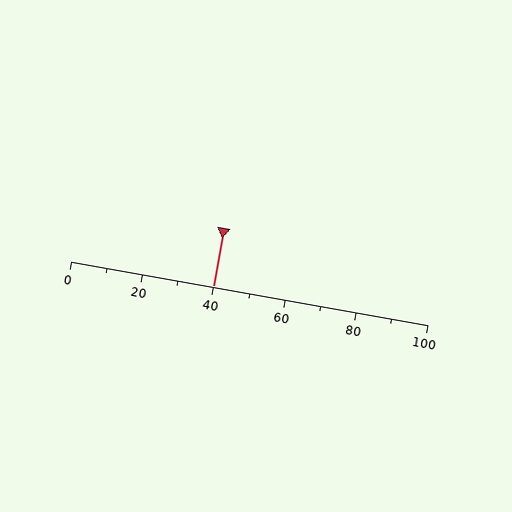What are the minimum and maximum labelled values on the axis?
The axis runs from 0 to 100.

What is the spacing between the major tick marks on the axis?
The major ticks are spaced 20 apart.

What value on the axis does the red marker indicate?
The marker indicates approximately 40.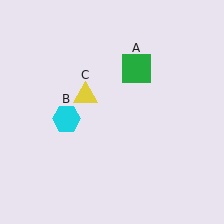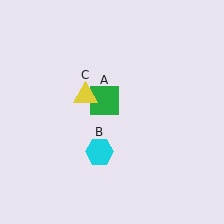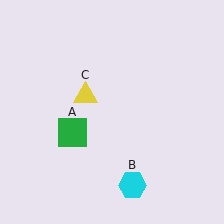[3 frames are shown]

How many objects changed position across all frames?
2 objects changed position: green square (object A), cyan hexagon (object B).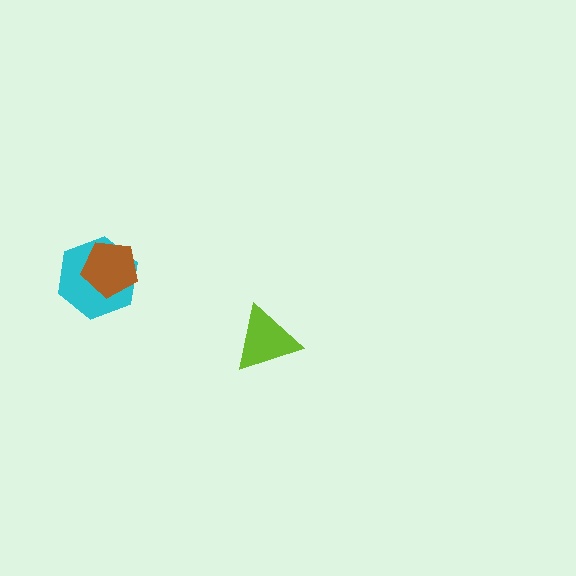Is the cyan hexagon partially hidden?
Yes, it is partially covered by another shape.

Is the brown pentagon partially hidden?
No, no other shape covers it.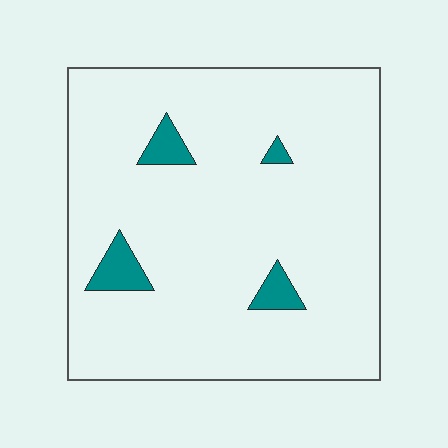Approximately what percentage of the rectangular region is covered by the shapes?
Approximately 5%.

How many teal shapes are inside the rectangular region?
4.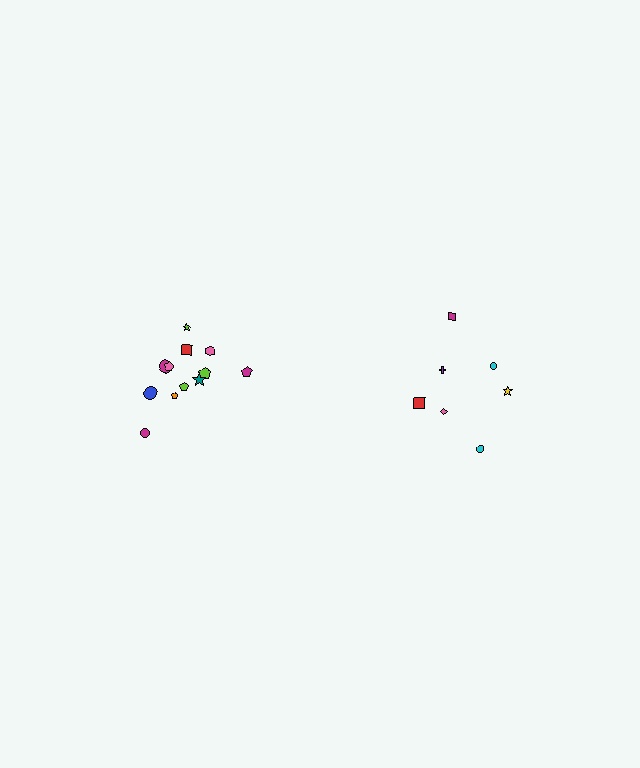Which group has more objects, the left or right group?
The left group.